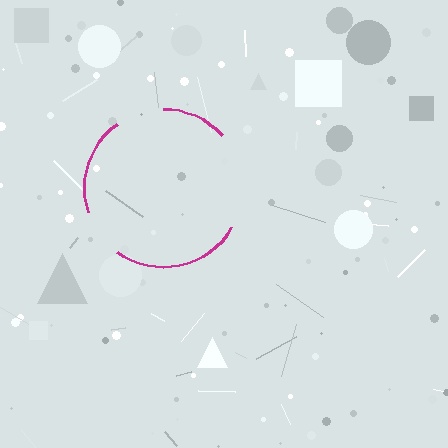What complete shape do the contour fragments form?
The contour fragments form a circle.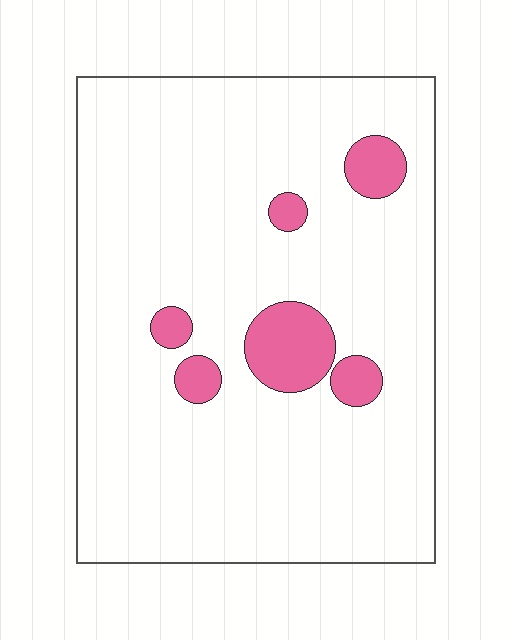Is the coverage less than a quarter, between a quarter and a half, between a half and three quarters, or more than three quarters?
Less than a quarter.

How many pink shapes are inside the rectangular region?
6.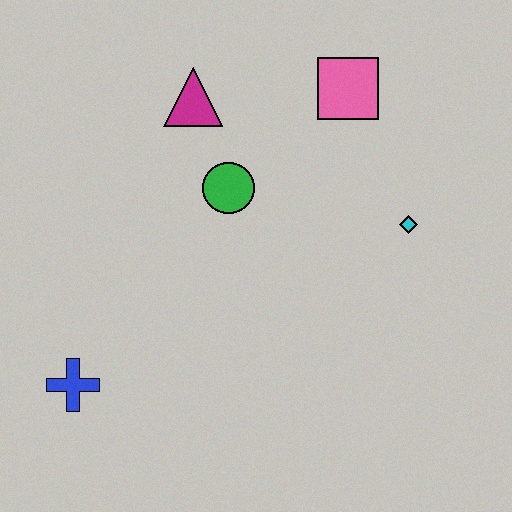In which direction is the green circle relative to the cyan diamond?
The green circle is to the left of the cyan diamond.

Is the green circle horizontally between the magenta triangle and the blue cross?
No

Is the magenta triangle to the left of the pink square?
Yes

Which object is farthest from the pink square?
The blue cross is farthest from the pink square.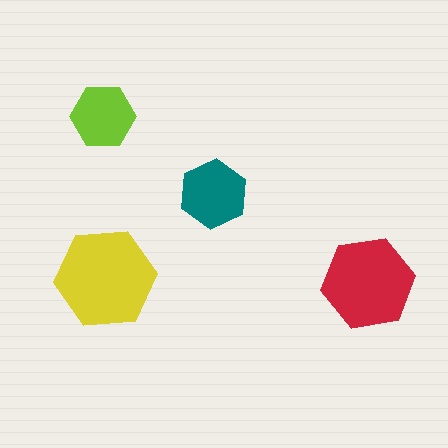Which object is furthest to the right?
The red hexagon is rightmost.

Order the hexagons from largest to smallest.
the yellow one, the red one, the teal one, the lime one.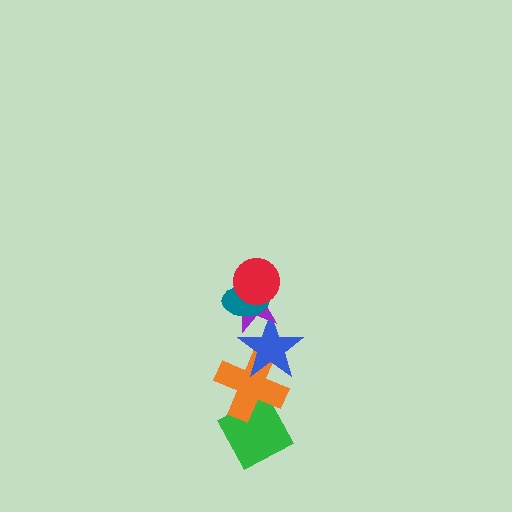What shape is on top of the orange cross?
The blue star is on top of the orange cross.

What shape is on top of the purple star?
The teal ellipse is on top of the purple star.